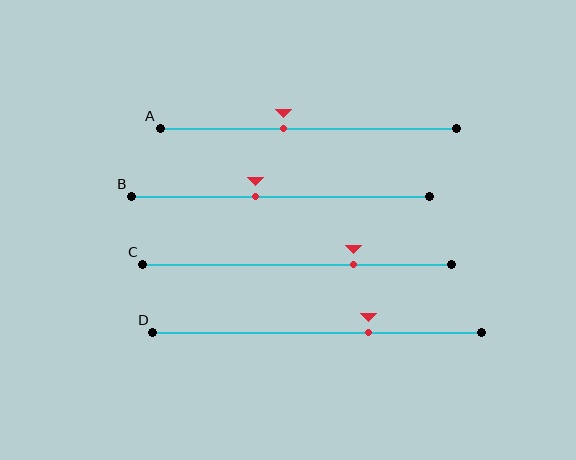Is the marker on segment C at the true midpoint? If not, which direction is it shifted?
No, the marker on segment C is shifted to the right by about 18% of the segment length.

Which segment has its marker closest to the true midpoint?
Segment B has its marker closest to the true midpoint.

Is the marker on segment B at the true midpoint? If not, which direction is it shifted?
No, the marker on segment B is shifted to the left by about 8% of the segment length.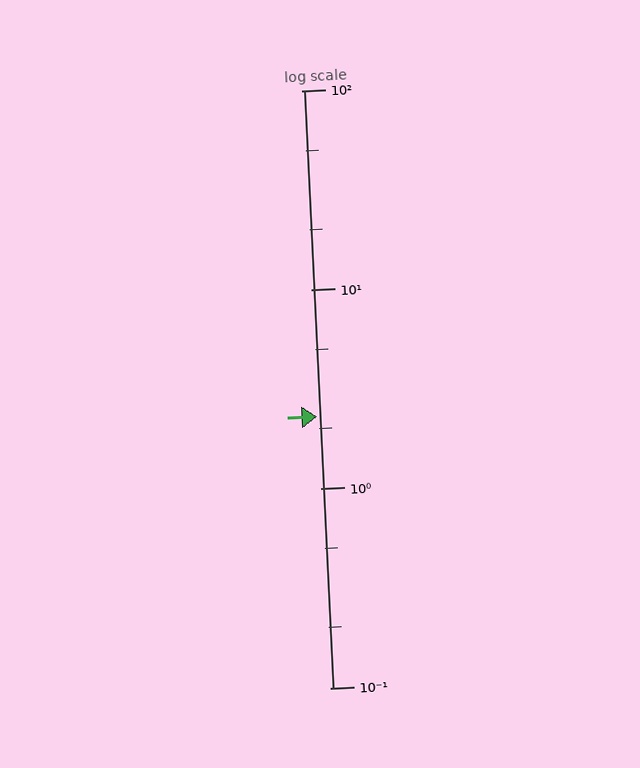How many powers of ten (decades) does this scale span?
The scale spans 3 decades, from 0.1 to 100.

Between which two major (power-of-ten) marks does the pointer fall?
The pointer is between 1 and 10.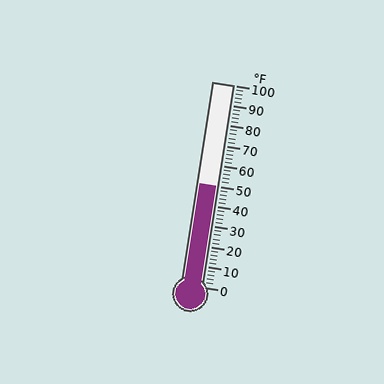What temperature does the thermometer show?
The thermometer shows approximately 50°F.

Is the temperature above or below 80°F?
The temperature is below 80°F.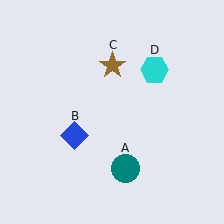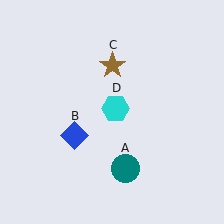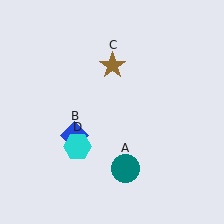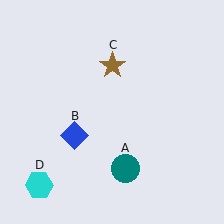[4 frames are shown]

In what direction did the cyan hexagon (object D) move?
The cyan hexagon (object D) moved down and to the left.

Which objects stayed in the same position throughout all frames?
Teal circle (object A) and blue diamond (object B) and brown star (object C) remained stationary.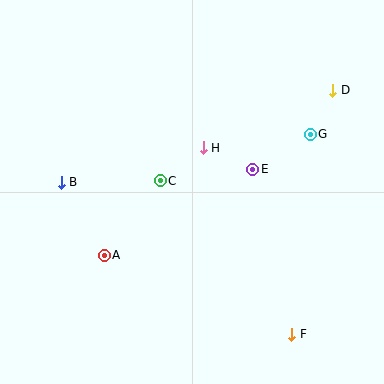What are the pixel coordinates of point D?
Point D is at (333, 90).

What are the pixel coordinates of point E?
Point E is at (253, 169).